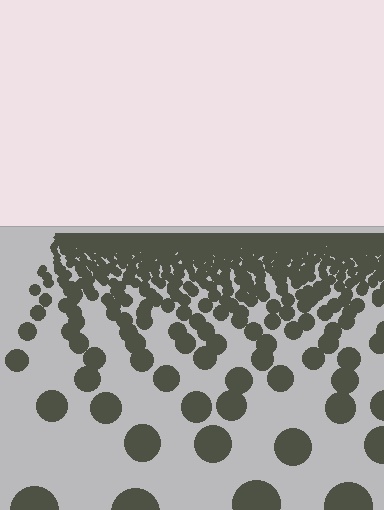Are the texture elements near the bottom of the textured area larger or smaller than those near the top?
Larger. Near the bottom, elements are closer to the viewer and appear at a bigger on-screen size.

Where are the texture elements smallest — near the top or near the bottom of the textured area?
Near the top.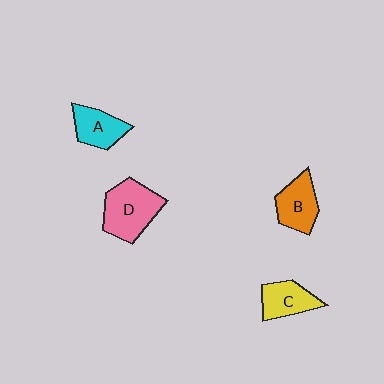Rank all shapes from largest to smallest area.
From largest to smallest: D (pink), B (orange), A (cyan), C (yellow).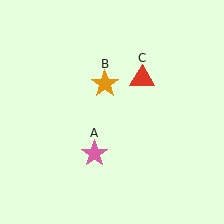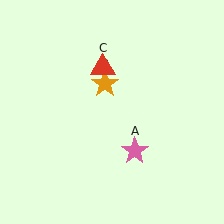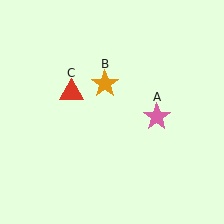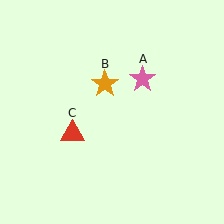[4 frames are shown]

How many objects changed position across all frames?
2 objects changed position: pink star (object A), red triangle (object C).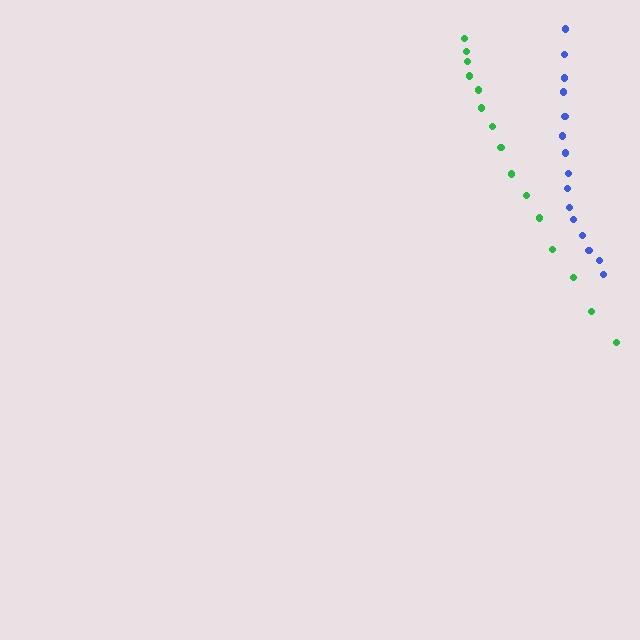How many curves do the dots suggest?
There are 2 distinct paths.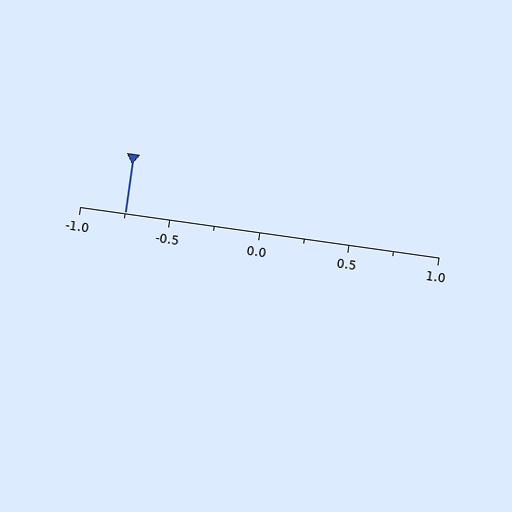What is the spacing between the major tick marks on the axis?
The major ticks are spaced 0.5 apart.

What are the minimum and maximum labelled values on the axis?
The axis runs from -1.0 to 1.0.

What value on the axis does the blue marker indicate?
The marker indicates approximately -0.75.